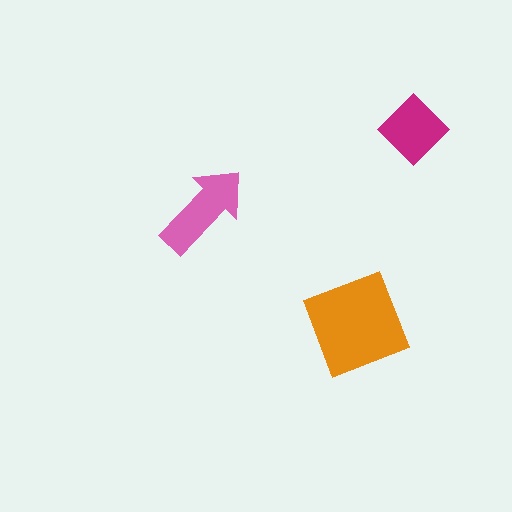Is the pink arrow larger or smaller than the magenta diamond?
Larger.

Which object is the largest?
The orange square.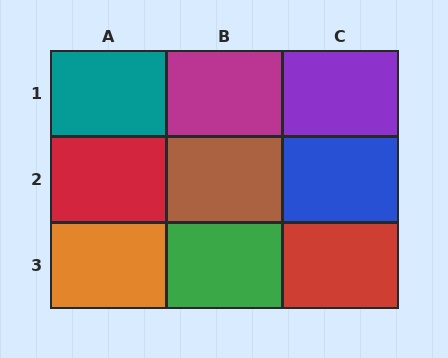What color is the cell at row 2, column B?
Brown.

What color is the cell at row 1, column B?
Magenta.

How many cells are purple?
1 cell is purple.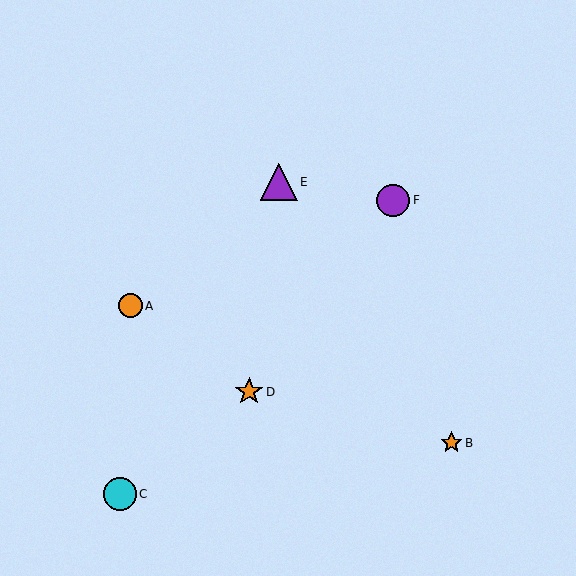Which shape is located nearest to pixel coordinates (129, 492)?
The cyan circle (labeled C) at (120, 494) is nearest to that location.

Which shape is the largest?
The purple triangle (labeled E) is the largest.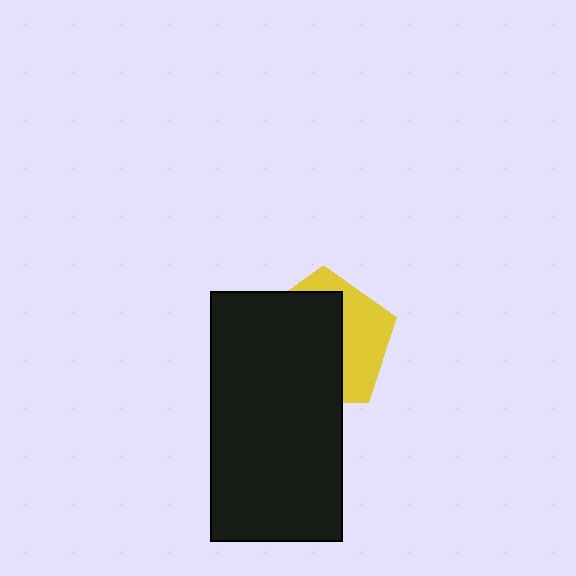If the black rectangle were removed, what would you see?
You would see the complete yellow pentagon.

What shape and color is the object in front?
The object in front is a black rectangle.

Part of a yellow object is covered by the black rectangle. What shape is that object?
It is a pentagon.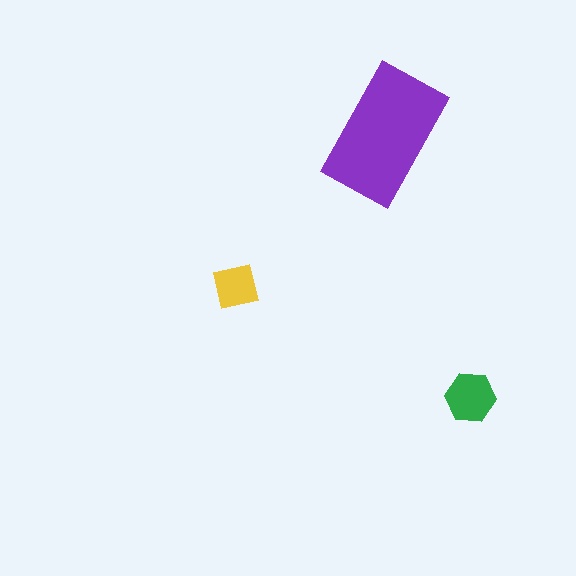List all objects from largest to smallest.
The purple rectangle, the green hexagon, the yellow square.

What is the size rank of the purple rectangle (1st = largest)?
1st.